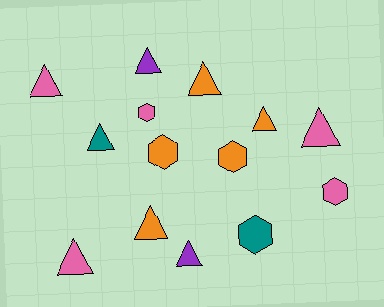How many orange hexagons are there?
There are 2 orange hexagons.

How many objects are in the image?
There are 14 objects.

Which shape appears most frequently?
Triangle, with 9 objects.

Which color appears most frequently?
Pink, with 5 objects.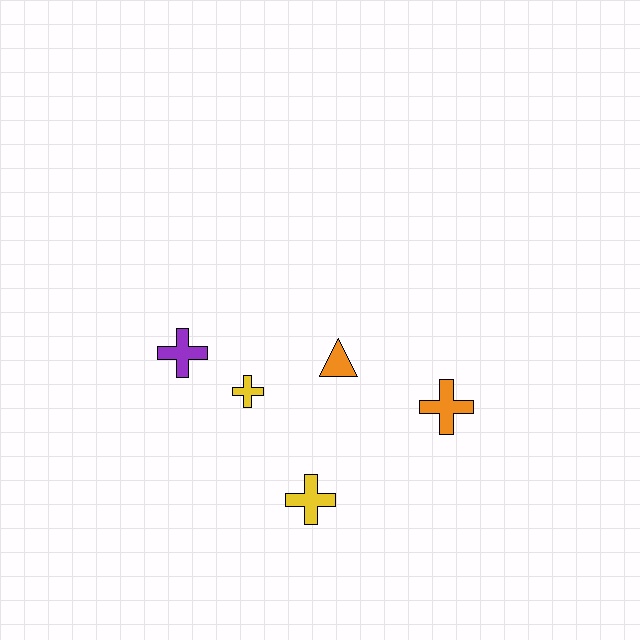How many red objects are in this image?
There are no red objects.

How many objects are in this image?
There are 5 objects.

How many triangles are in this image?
There is 1 triangle.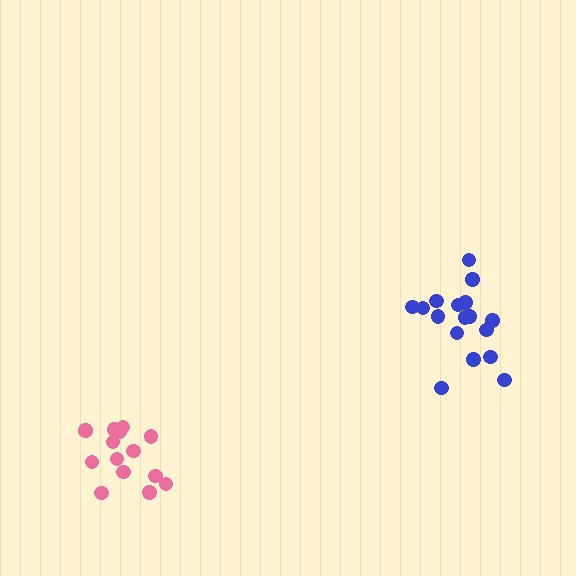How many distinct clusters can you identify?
There are 2 distinct clusters.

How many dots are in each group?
Group 1: 17 dots, Group 2: 14 dots (31 total).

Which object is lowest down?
The pink cluster is bottommost.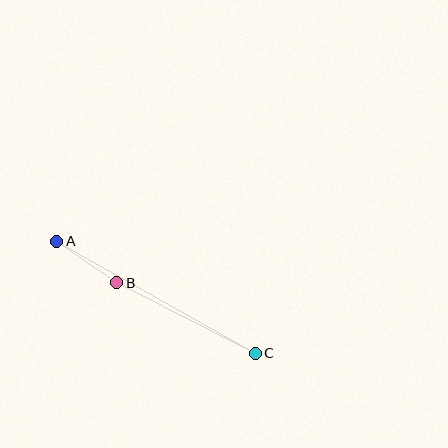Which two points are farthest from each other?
Points A and C are farthest from each other.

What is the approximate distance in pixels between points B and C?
The distance between B and C is approximately 155 pixels.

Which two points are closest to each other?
Points A and B are closest to each other.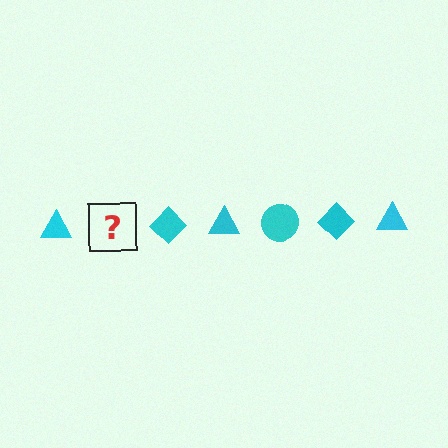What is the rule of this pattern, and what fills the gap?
The rule is that the pattern cycles through triangle, circle, diamond shapes in cyan. The gap should be filled with a cyan circle.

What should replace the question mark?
The question mark should be replaced with a cyan circle.